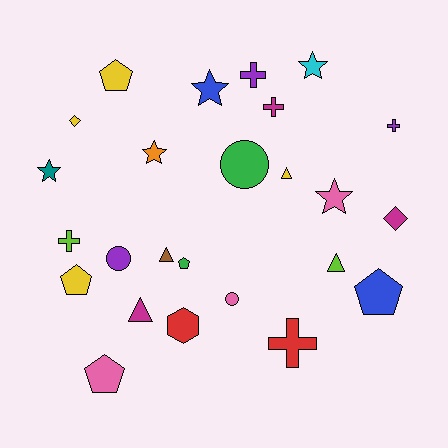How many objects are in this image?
There are 25 objects.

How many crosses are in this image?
There are 5 crosses.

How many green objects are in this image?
There are 2 green objects.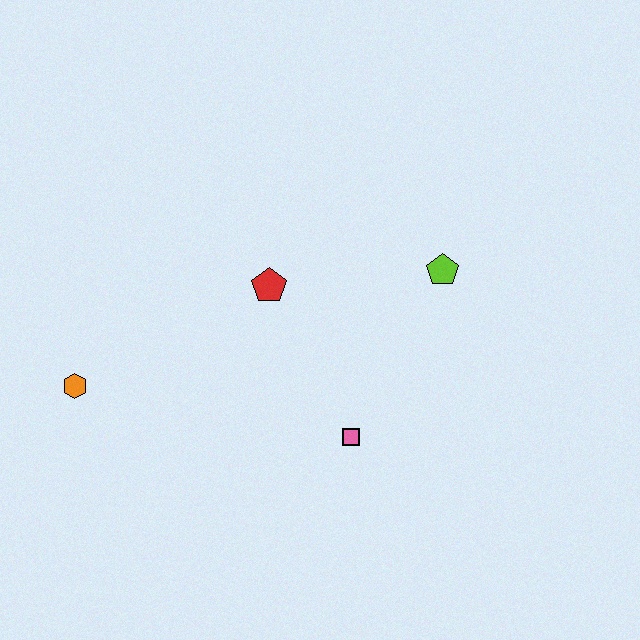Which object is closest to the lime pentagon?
The red pentagon is closest to the lime pentagon.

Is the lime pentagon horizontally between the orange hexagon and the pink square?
No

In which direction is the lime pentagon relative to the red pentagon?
The lime pentagon is to the right of the red pentagon.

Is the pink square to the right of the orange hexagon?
Yes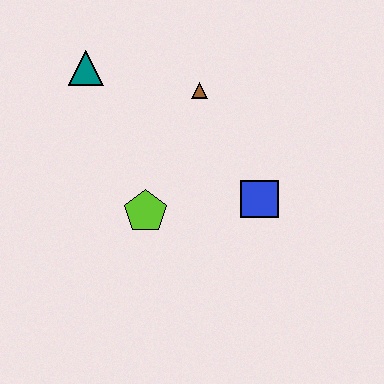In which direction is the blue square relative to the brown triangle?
The blue square is below the brown triangle.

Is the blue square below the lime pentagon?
No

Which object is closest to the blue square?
The lime pentagon is closest to the blue square.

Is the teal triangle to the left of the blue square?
Yes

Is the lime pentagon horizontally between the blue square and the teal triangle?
Yes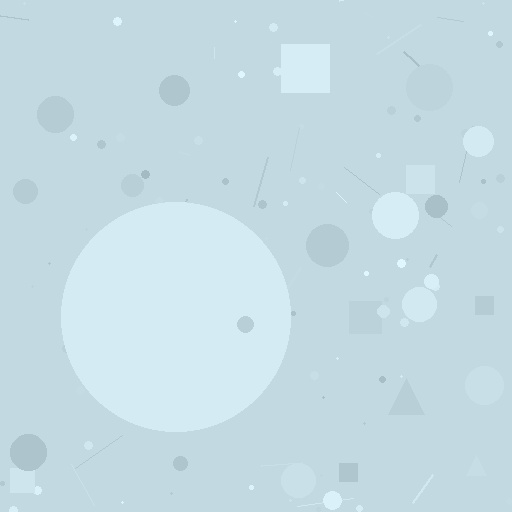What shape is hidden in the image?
A circle is hidden in the image.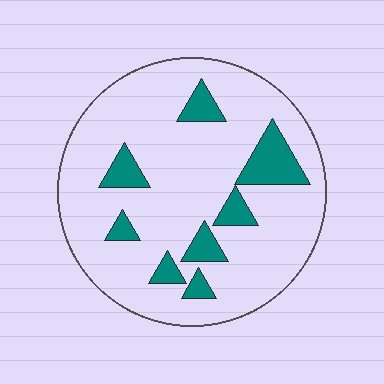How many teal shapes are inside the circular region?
8.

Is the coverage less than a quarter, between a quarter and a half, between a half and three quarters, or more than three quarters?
Less than a quarter.